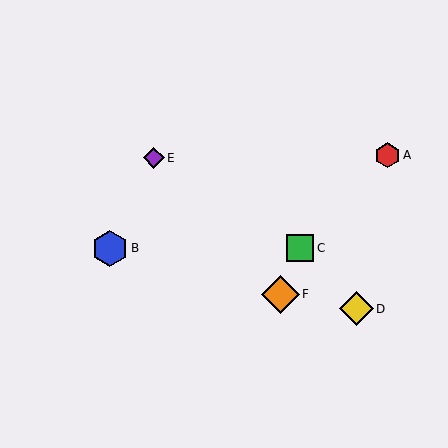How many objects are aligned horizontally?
2 objects (B, C) are aligned horizontally.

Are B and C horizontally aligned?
Yes, both are at y≈248.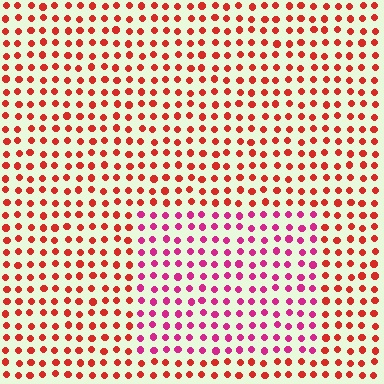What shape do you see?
I see a rectangle.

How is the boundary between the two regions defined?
The boundary is defined purely by a slight shift in hue (about 38 degrees). Spacing, size, and orientation are identical on both sides.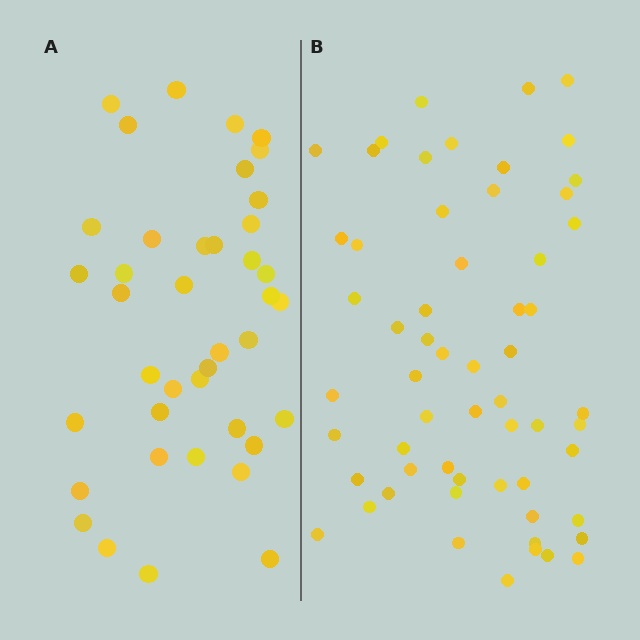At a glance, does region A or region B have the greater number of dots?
Region B (the right region) has more dots.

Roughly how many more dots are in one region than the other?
Region B has approximately 20 more dots than region A.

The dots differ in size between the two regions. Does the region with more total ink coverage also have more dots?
No. Region A has more total ink coverage because its dots are larger, but region B actually contains more individual dots. Total area can be misleading — the number of items is what matters here.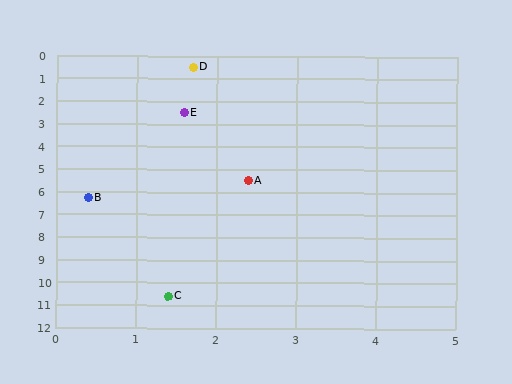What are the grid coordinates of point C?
Point C is at approximately (1.4, 10.6).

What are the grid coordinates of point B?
Point B is at approximately (0.4, 6.3).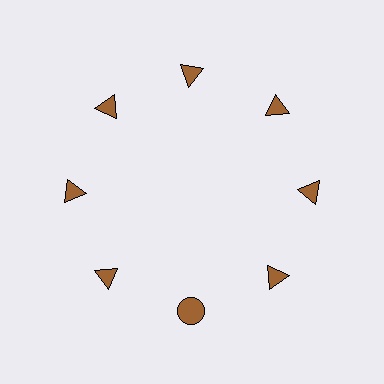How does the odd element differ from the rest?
It has a different shape: circle instead of triangle.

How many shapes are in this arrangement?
There are 8 shapes arranged in a ring pattern.